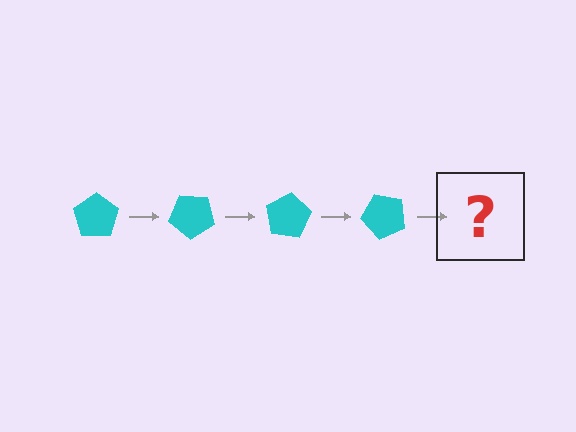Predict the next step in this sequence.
The next step is a cyan pentagon rotated 160 degrees.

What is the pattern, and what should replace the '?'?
The pattern is that the pentagon rotates 40 degrees each step. The '?' should be a cyan pentagon rotated 160 degrees.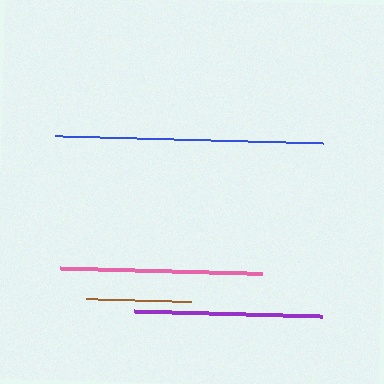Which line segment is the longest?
The blue line is the longest at approximately 268 pixels.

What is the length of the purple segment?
The purple segment is approximately 189 pixels long.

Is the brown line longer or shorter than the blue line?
The blue line is longer than the brown line.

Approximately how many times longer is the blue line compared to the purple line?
The blue line is approximately 1.4 times the length of the purple line.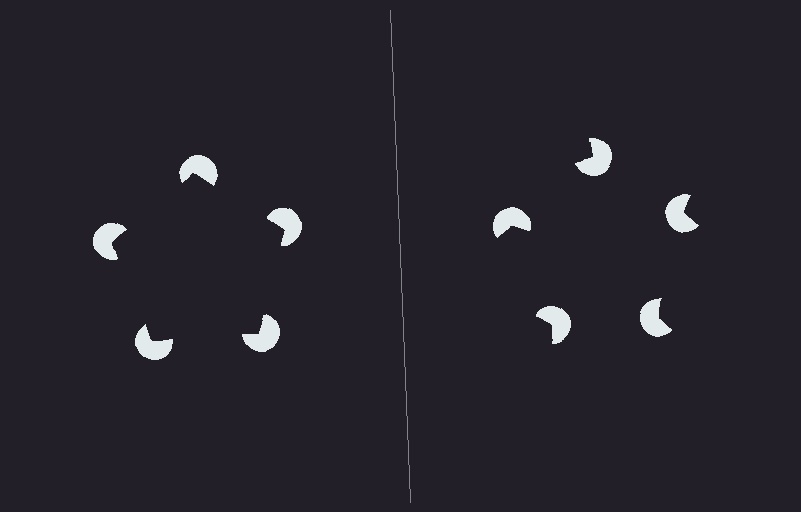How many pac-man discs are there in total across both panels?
10 — 5 on each side.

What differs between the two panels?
The pac-man discs are positioned identically on both sides; only the wedge orientations differ. On the left they align to a pentagon; on the right they are misaligned.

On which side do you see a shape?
An illusory pentagon appears on the left side. On the right side the wedge cuts are rotated, so no coherent shape forms.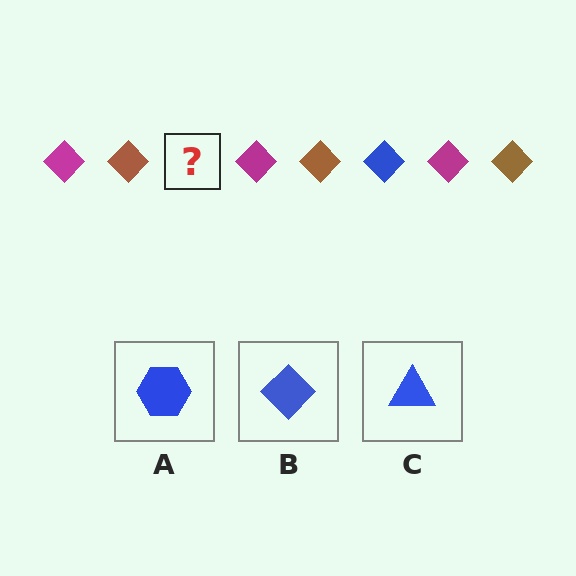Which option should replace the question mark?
Option B.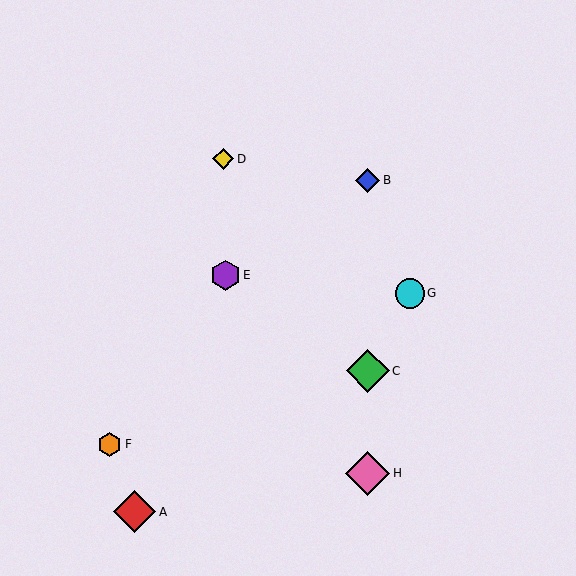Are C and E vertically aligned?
No, C is at x≈368 and E is at x≈225.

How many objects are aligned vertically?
3 objects (B, C, H) are aligned vertically.